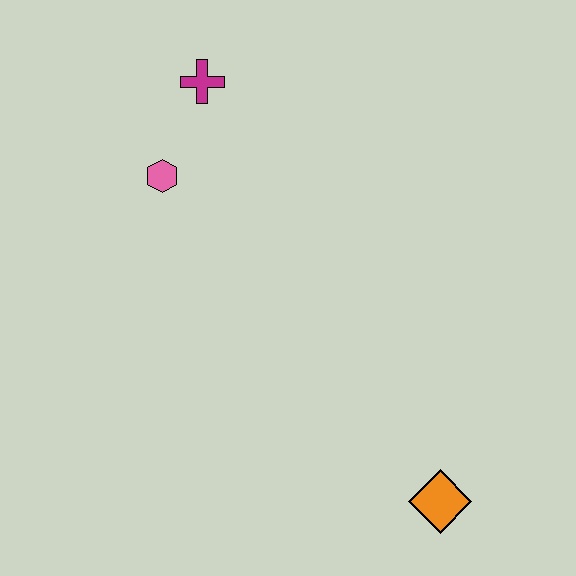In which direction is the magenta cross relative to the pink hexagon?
The magenta cross is above the pink hexagon.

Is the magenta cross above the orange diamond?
Yes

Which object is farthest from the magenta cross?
The orange diamond is farthest from the magenta cross.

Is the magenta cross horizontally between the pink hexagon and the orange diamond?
Yes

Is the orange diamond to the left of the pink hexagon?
No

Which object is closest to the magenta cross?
The pink hexagon is closest to the magenta cross.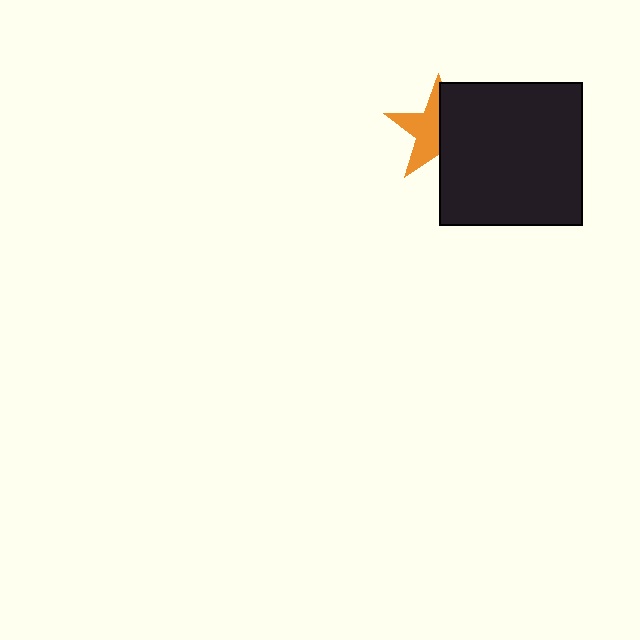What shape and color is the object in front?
The object in front is a black square.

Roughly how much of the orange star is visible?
About half of it is visible (roughly 52%).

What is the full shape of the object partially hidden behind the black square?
The partially hidden object is an orange star.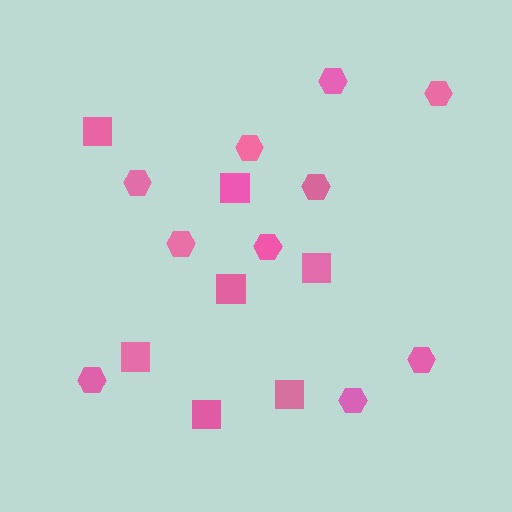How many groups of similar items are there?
There are 2 groups: one group of hexagons (10) and one group of squares (7).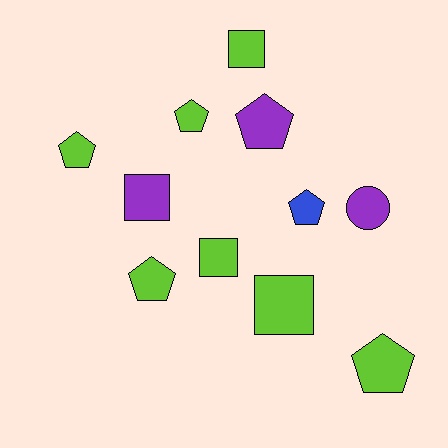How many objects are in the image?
There are 11 objects.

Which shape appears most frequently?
Pentagon, with 6 objects.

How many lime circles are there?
There are no lime circles.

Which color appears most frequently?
Lime, with 7 objects.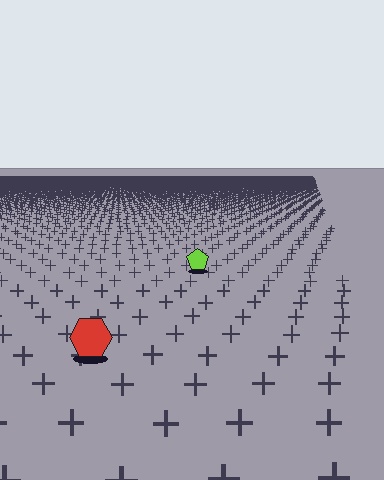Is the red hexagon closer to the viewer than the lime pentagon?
Yes. The red hexagon is closer — you can tell from the texture gradient: the ground texture is coarser near it.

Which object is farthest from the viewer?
The lime pentagon is farthest from the viewer. It appears smaller and the ground texture around it is denser.